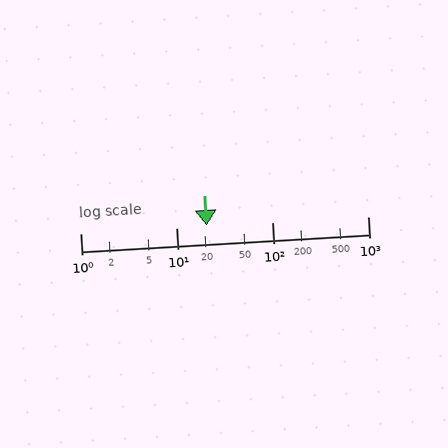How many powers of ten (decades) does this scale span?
The scale spans 3 decades, from 1 to 1000.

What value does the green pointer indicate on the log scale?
The pointer indicates approximately 21.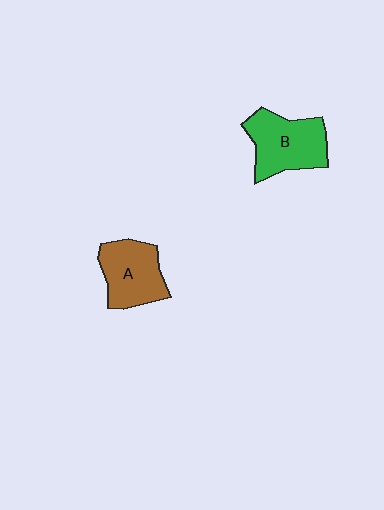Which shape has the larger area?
Shape B (green).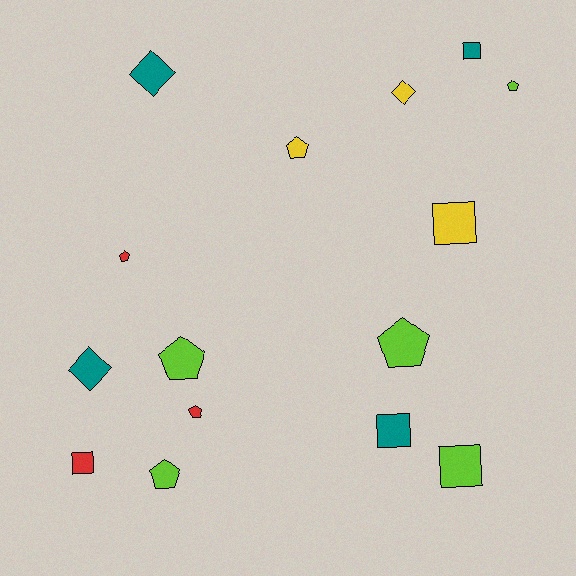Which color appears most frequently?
Lime, with 5 objects.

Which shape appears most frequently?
Pentagon, with 7 objects.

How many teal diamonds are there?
There are 2 teal diamonds.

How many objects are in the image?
There are 15 objects.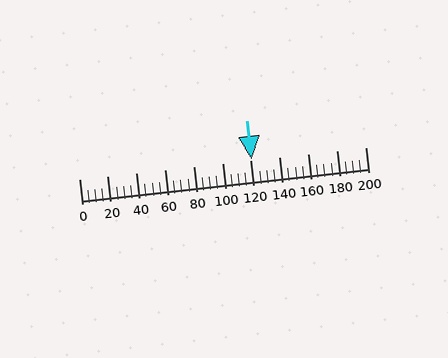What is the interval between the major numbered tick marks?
The major tick marks are spaced 20 units apart.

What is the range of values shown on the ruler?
The ruler shows values from 0 to 200.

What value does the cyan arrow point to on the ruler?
The cyan arrow points to approximately 120.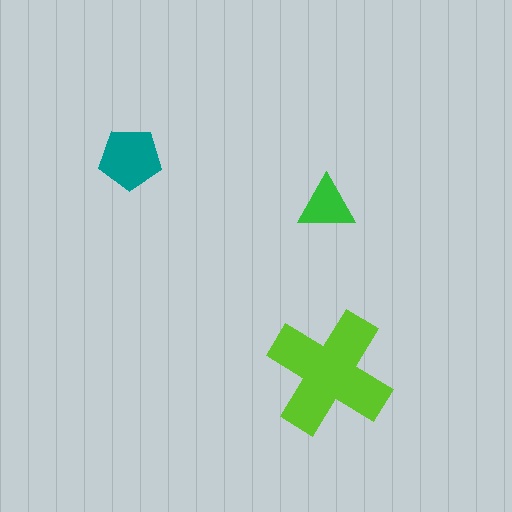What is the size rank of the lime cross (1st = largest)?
1st.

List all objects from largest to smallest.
The lime cross, the teal pentagon, the green triangle.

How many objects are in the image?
There are 3 objects in the image.